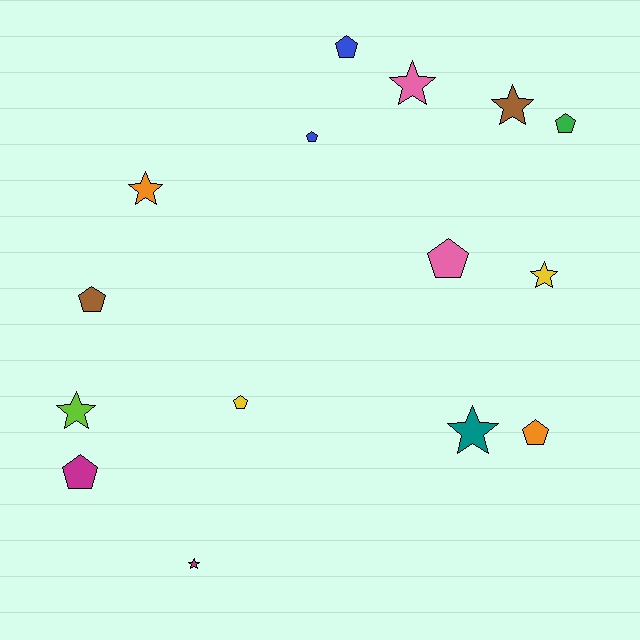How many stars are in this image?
There are 7 stars.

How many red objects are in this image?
There are no red objects.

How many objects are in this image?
There are 15 objects.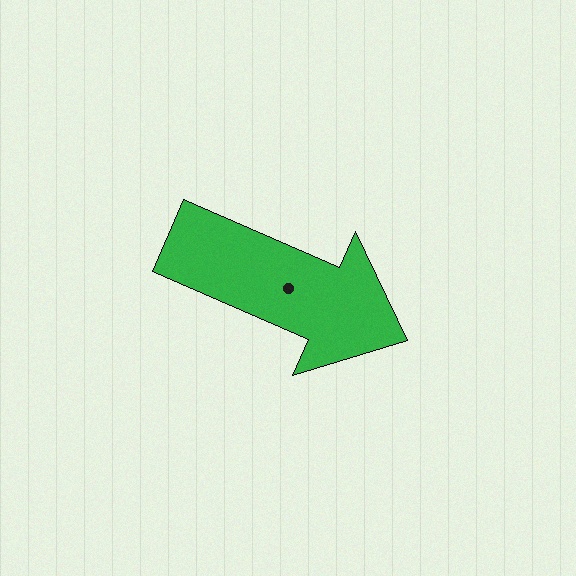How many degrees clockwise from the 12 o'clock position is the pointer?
Approximately 114 degrees.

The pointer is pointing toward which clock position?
Roughly 4 o'clock.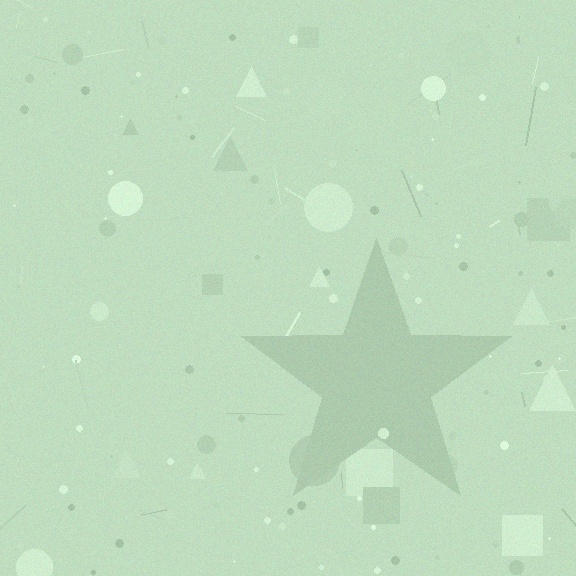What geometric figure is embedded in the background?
A star is embedded in the background.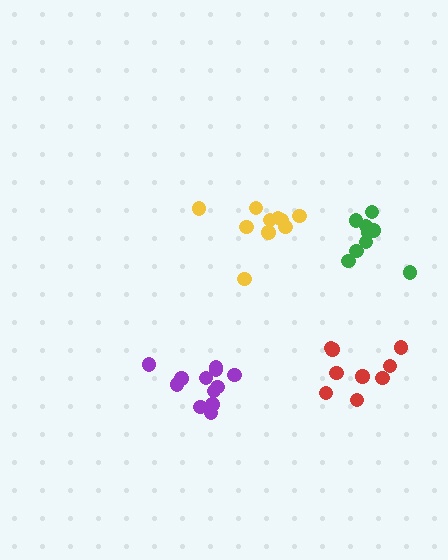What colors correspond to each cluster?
The clusters are colored: yellow, red, green, purple.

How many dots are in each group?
Group 1: 10 dots, Group 2: 9 dots, Group 3: 9 dots, Group 4: 12 dots (40 total).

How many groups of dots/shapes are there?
There are 4 groups.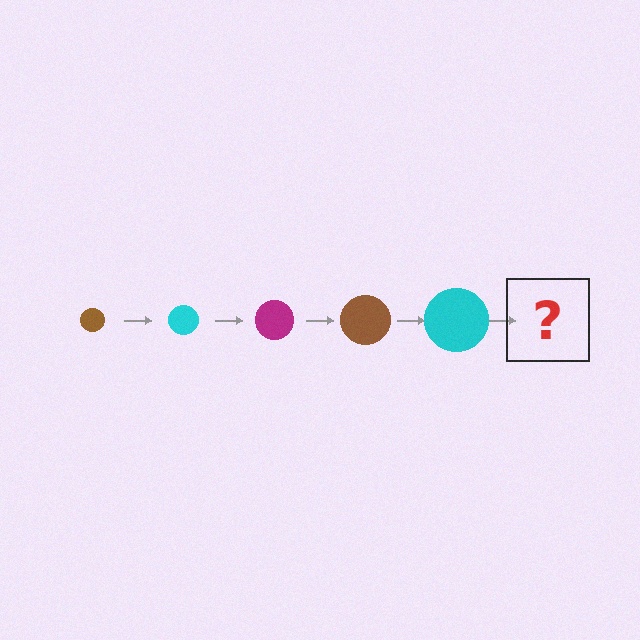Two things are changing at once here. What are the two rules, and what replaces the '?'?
The two rules are that the circle grows larger each step and the color cycles through brown, cyan, and magenta. The '?' should be a magenta circle, larger than the previous one.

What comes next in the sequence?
The next element should be a magenta circle, larger than the previous one.